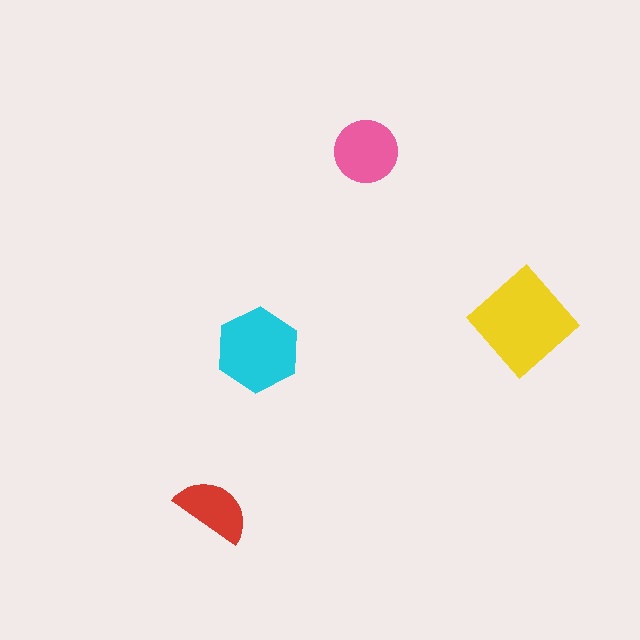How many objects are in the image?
There are 4 objects in the image.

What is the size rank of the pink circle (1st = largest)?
3rd.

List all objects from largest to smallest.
The yellow diamond, the cyan hexagon, the pink circle, the red semicircle.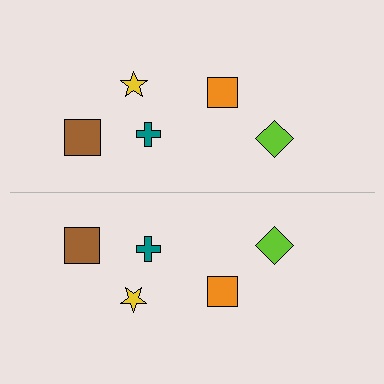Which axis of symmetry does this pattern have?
The pattern has a horizontal axis of symmetry running through the center of the image.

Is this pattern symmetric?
Yes, this pattern has bilateral (reflection) symmetry.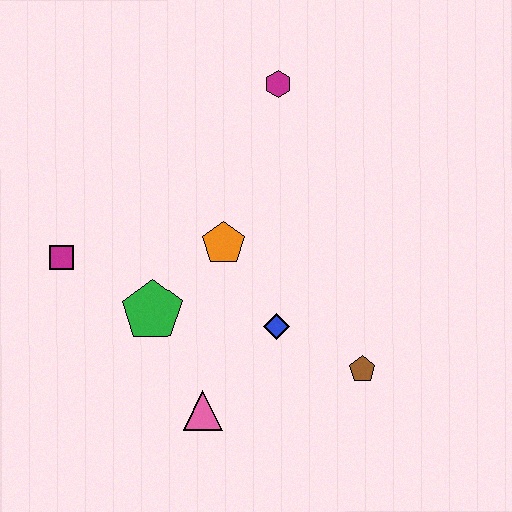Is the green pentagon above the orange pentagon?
No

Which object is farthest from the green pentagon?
The magenta hexagon is farthest from the green pentagon.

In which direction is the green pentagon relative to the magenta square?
The green pentagon is to the right of the magenta square.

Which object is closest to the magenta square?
The green pentagon is closest to the magenta square.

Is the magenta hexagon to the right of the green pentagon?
Yes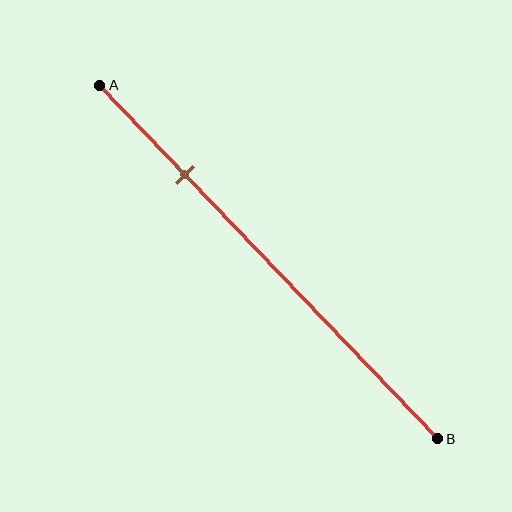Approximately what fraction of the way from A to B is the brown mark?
The brown mark is approximately 25% of the way from A to B.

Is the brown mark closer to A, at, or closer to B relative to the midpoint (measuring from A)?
The brown mark is closer to point A than the midpoint of segment AB.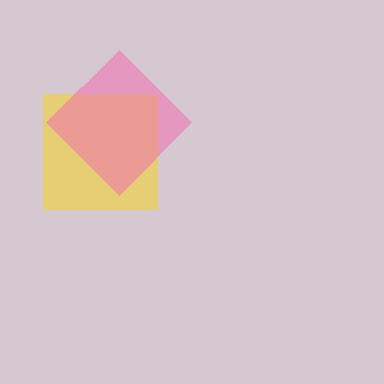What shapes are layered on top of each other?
The layered shapes are: a yellow square, a pink diamond.